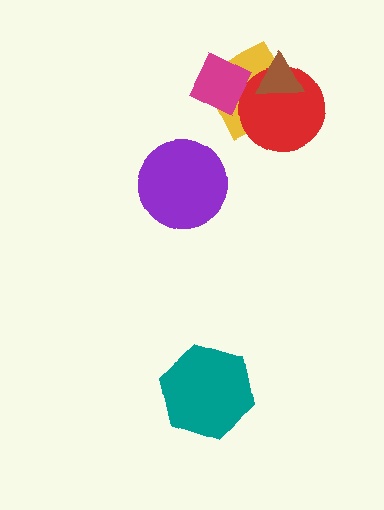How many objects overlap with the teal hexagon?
0 objects overlap with the teal hexagon.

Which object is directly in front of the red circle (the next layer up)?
The brown triangle is directly in front of the red circle.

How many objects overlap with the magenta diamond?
2 objects overlap with the magenta diamond.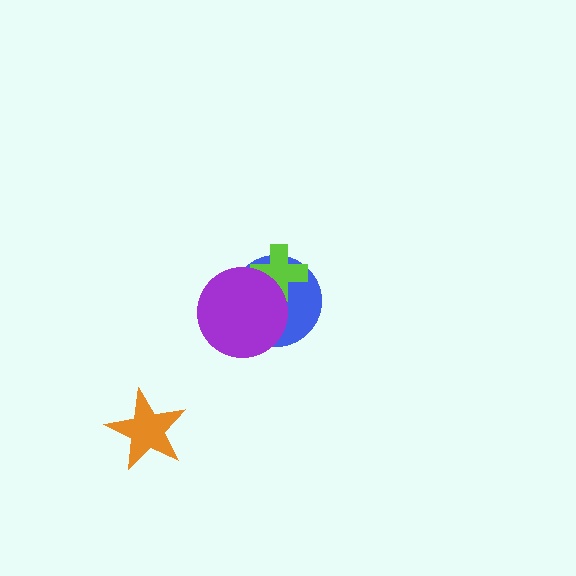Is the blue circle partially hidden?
Yes, it is partially covered by another shape.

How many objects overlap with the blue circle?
2 objects overlap with the blue circle.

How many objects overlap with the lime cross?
2 objects overlap with the lime cross.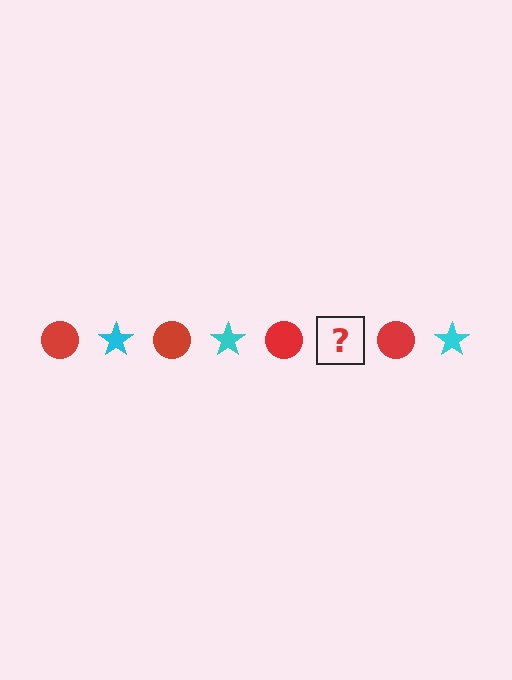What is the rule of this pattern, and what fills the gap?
The rule is that the pattern alternates between red circle and cyan star. The gap should be filled with a cyan star.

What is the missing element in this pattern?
The missing element is a cyan star.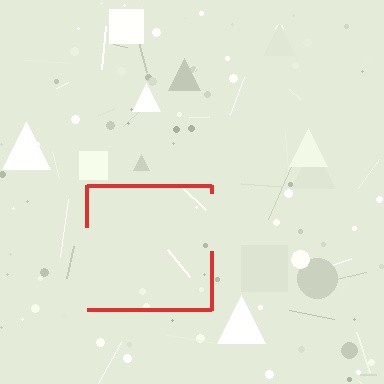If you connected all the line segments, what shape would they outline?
They would outline a square.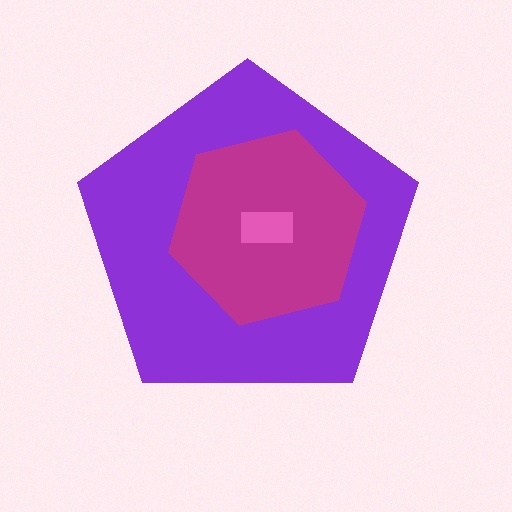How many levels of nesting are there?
3.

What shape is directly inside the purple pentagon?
The magenta hexagon.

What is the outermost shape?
The purple pentagon.